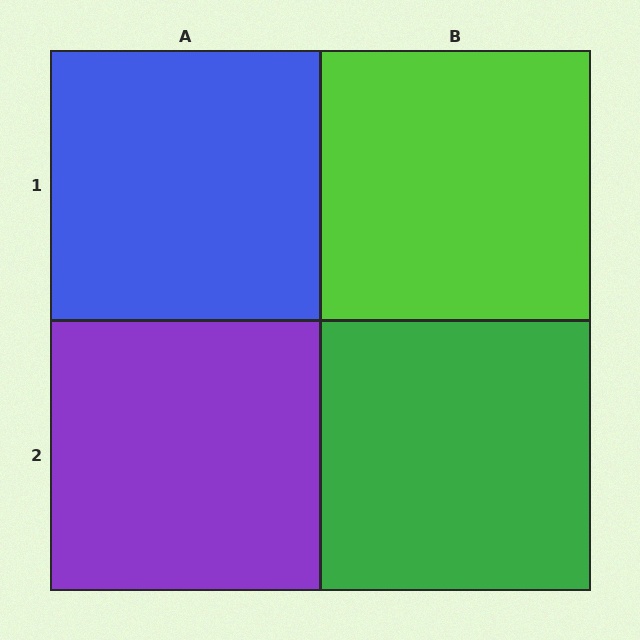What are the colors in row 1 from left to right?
Blue, lime.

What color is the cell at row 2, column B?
Green.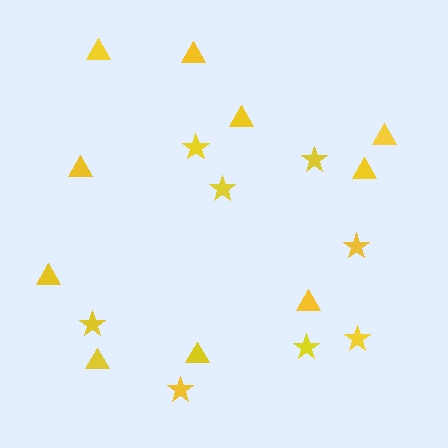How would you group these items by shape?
There are 2 groups: one group of stars (8) and one group of triangles (10).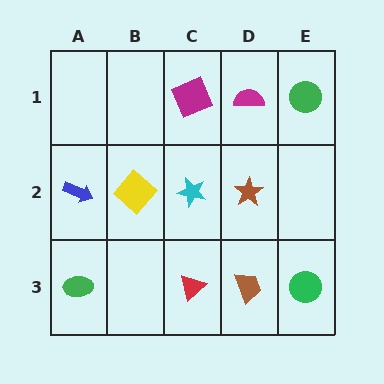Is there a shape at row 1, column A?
No, that cell is empty.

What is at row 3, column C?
A red triangle.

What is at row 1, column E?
A green circle.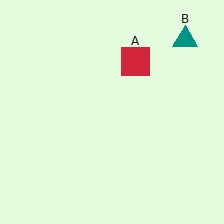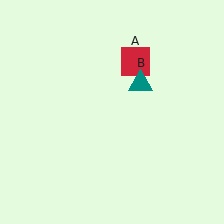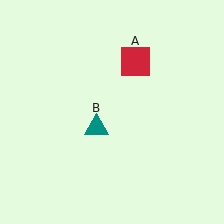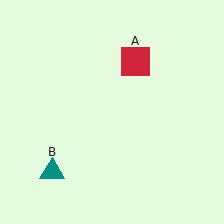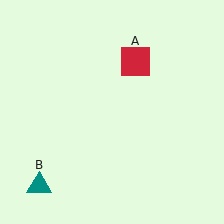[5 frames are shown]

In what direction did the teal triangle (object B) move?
The teal triangle (object B) moved down and to the left.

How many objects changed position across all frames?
1 object changed position: teal triangle (object B).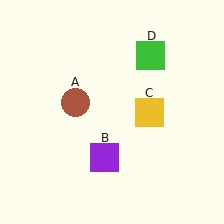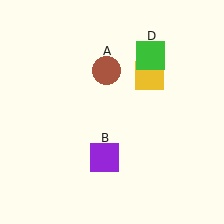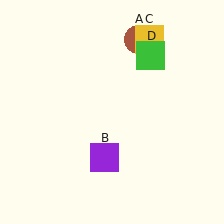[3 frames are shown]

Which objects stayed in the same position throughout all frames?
Purple square (object B) and green square (object D) remained stationary.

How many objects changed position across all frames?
2 objects changed position: brown circle (object A), yellow square (object C).